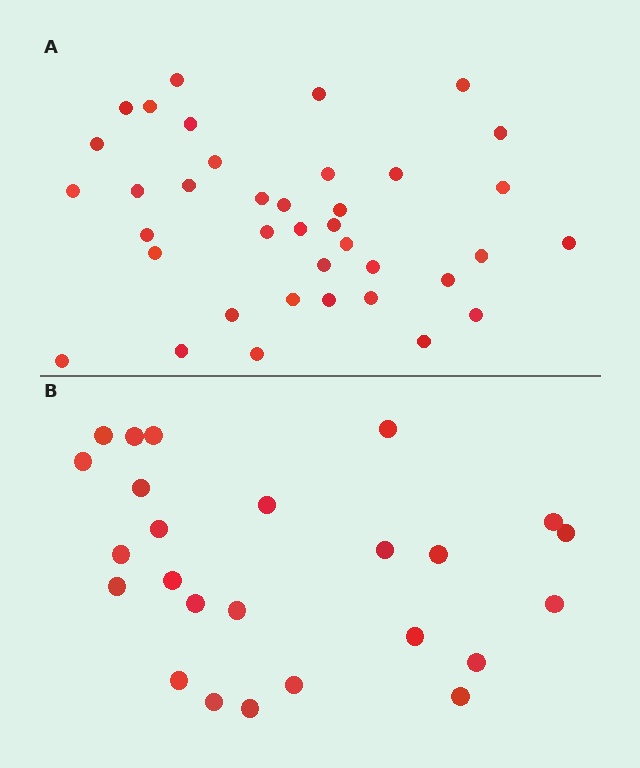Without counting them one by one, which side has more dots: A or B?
Region A (the top region) has more dots.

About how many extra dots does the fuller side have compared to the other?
Region A has approximately 15 more dots than region B.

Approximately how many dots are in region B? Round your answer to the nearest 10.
About 20 dots. (The exact count is 25, which rounds to 20.)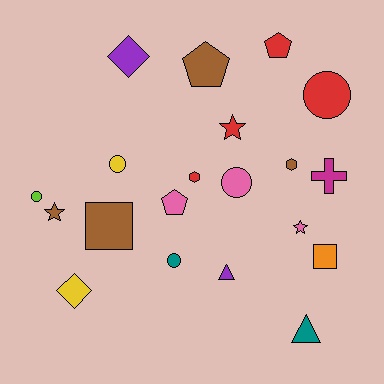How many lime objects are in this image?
There is 1 lime object.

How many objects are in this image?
There are 20 objects.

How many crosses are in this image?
There is 1 cross.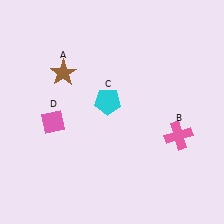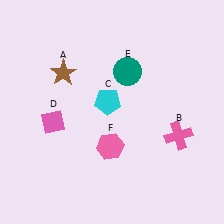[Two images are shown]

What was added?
A teal circle (E), a pink hexagon (F) were added in Image 2.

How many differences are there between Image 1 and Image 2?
There are 2 differences between the two images.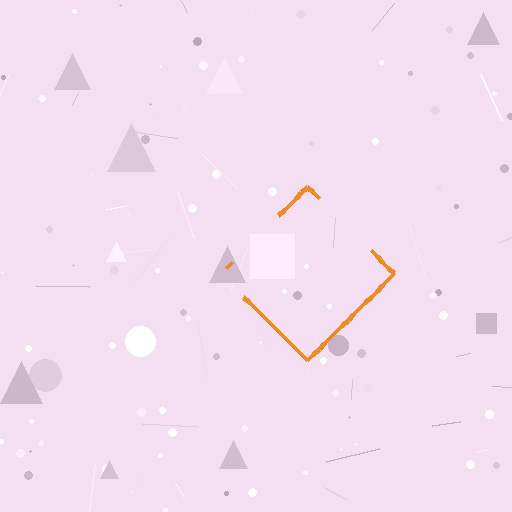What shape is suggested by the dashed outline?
The dashed outline suggests a diamond.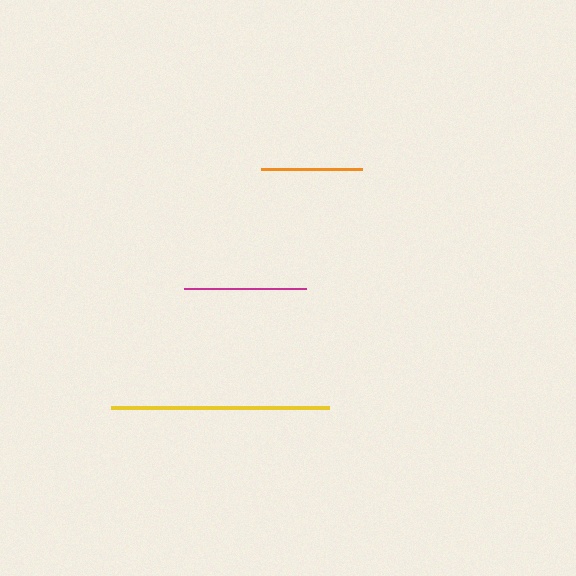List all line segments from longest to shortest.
From longest to shortest: yellow, magenta, orange.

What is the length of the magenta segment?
The magenta segment is approximately 122 pixels long.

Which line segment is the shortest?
The orange line is the shortest at approximately 101 pixels.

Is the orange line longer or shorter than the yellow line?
The yellow line is longer than the orange line.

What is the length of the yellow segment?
The yellow segment is approximately 218 pixels long.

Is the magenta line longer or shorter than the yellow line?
The yellow line is longer than the magenta line.